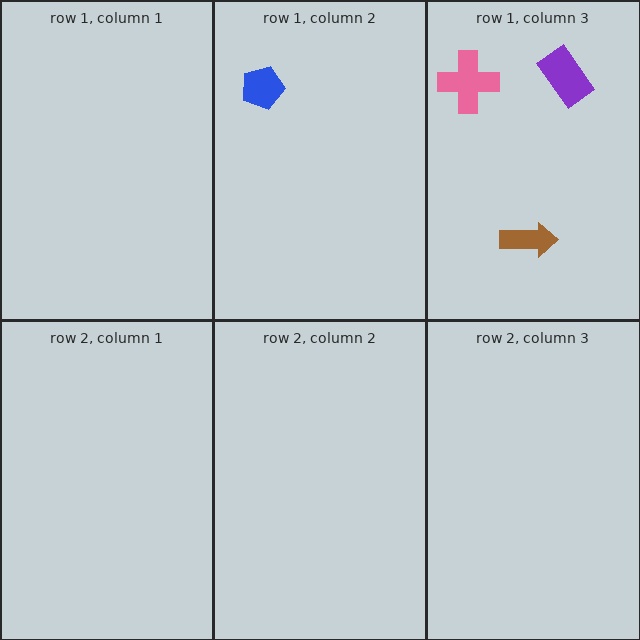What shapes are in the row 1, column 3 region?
The purple rectangle, the pink cross, the brown arrow.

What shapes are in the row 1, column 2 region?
The blue pentagon.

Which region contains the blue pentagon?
The row 1, column 2 region.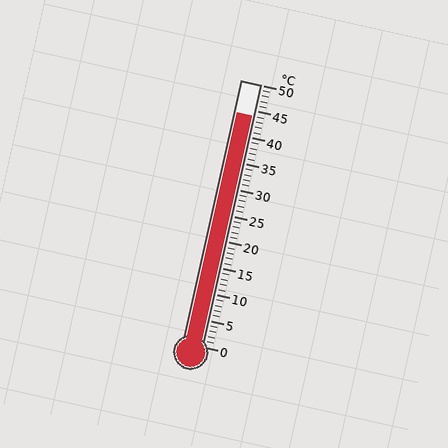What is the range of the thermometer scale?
The thermometer scale ranges from 0°C to 50°C.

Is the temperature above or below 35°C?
The temperature is above 35°C.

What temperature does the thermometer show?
The thermometer shows approximately 44°C.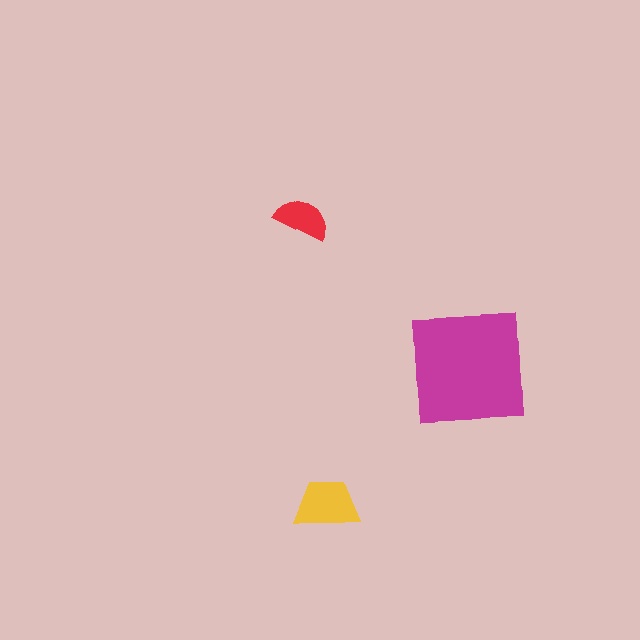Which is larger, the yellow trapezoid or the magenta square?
The magenta square.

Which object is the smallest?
The red semicircle.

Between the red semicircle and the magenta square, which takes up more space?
The magenta square.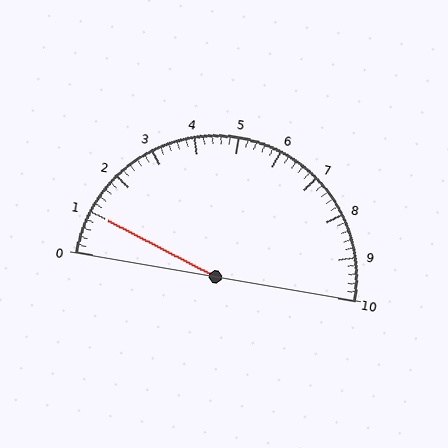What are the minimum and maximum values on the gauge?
The gauge ranges from 0 to 10.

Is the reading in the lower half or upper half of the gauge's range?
The reading is in the lower half of the range (0 to 10).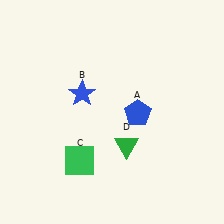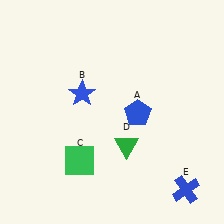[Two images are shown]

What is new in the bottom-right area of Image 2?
A blue cross (E) was added in the bottom-right area of Image 2.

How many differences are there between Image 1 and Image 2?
There is 1 difference between the two images.